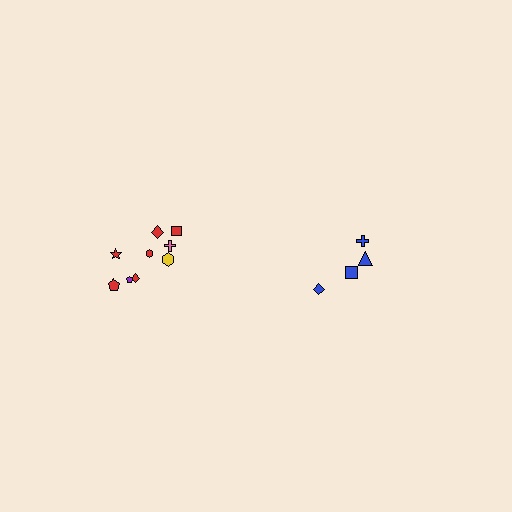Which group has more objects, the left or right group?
The left group.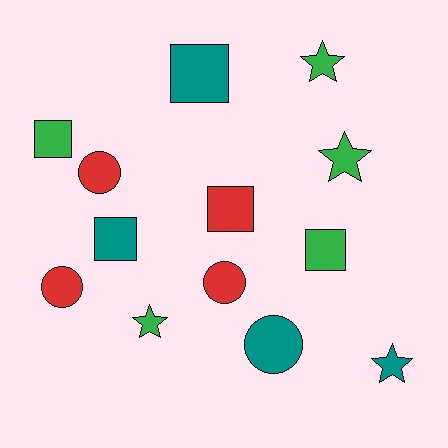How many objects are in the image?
There are 13 objects.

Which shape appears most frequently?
Square, with 5 objects.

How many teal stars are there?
There is 1 teal star.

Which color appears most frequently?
Green, with 5 objects.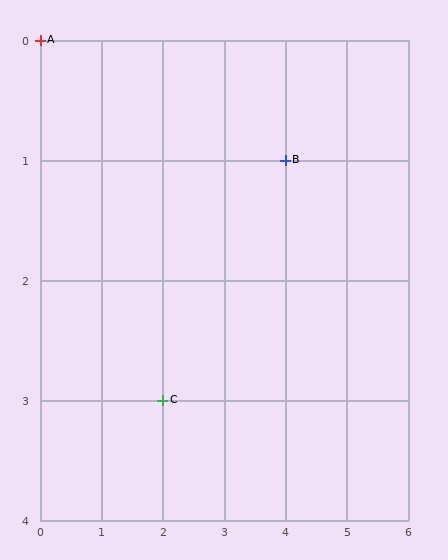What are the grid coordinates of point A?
Point A is at grid coordinates (0, 0).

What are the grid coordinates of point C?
Point C is at grid coordinates (2, 3).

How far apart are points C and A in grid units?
Points C and A are 2 columns and 3 rows apart (about 3.6 grid units diagonally).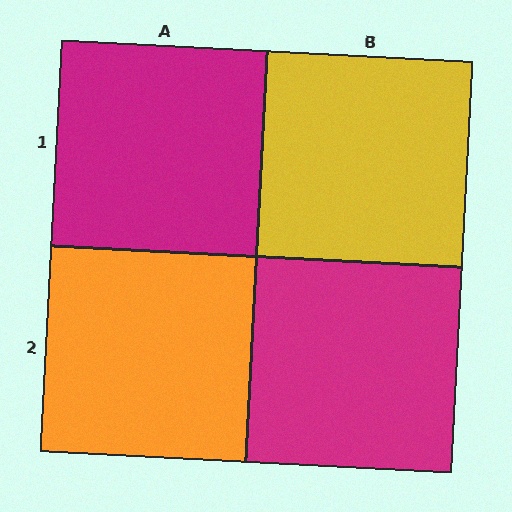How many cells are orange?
1 cell is orange.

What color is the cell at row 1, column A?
Magenta.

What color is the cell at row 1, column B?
Yellow.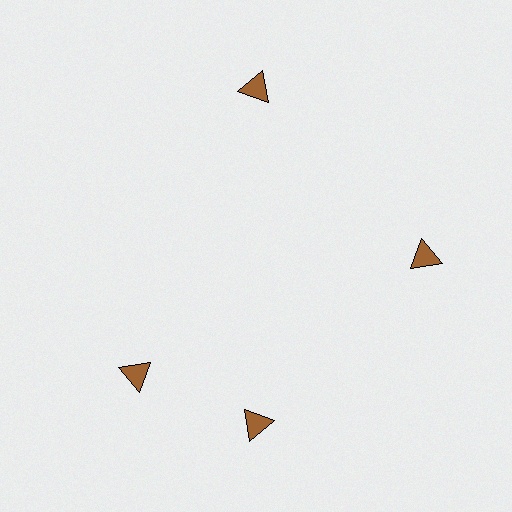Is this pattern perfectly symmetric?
No. The 4 brown triangles are arranged in a ring, but one element near the 9 o'clock position is rotated out of alignment along the ring, breaking the 4-fold rotational symmetry.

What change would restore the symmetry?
The symmetry would be restored by rotating it back into even spacing with its neighbors so that all 4 triangles sit at equal angles and equal distance from the center.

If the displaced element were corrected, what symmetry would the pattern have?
It would have 4-fold rotational symmetry — the pattern would map onto itself every 90 degrees.